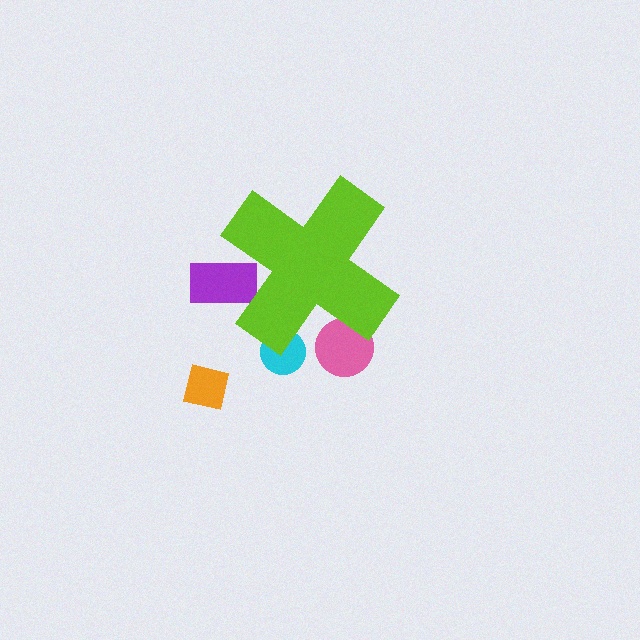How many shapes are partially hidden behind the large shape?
3 shapes are partially hidden.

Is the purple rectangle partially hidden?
Yes, the purple rectangle is partially hidden behind the lime cross.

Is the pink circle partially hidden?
Yes, the pink circle is partially hidden behind the lime cross.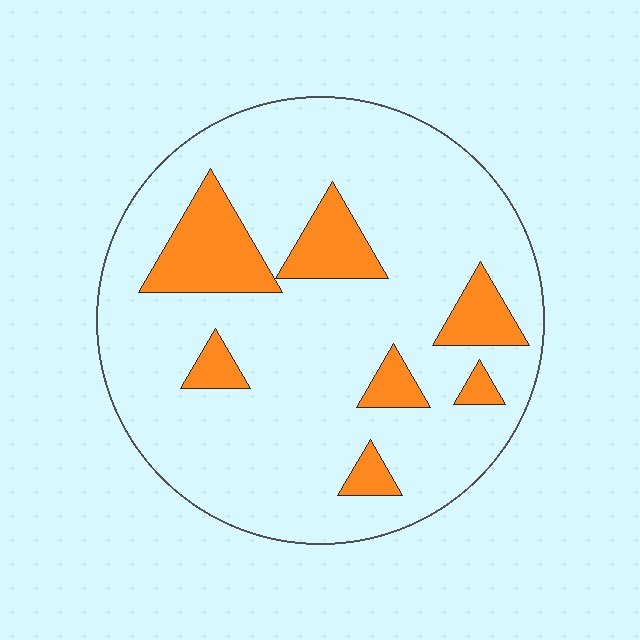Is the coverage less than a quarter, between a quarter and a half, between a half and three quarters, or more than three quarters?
Less than a quarter.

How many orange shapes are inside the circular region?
7.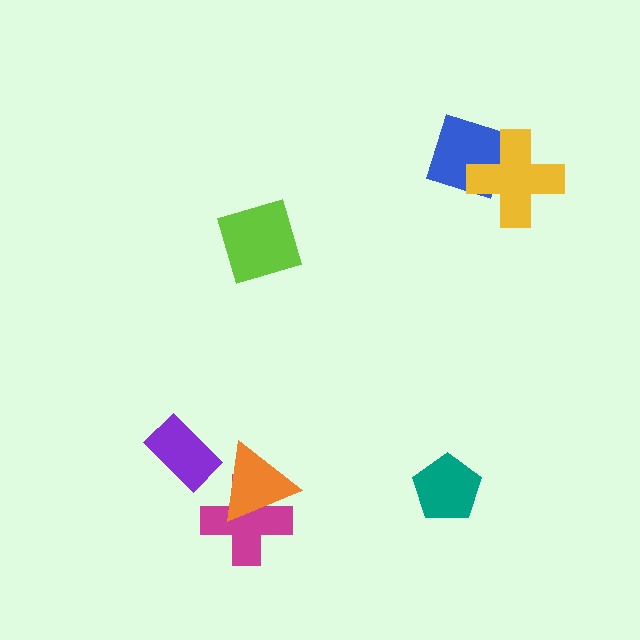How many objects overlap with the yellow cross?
1 object overlaps with the yellow cross.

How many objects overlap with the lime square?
0 objects overlap with the lime square.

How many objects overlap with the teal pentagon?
0 objects overlap with the teal pentagon.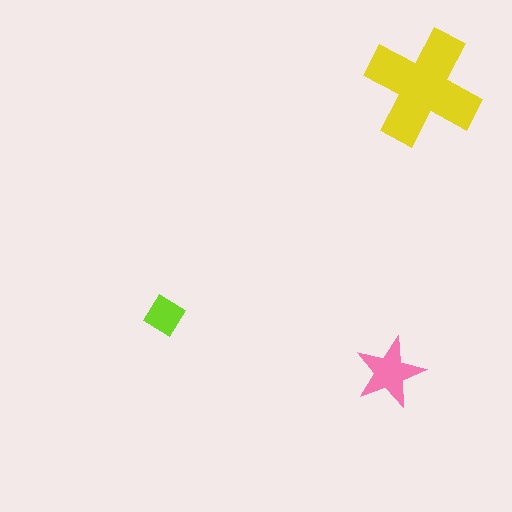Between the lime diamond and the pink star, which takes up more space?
The pink star.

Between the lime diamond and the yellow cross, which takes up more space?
The yellow cross.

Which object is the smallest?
The lime diamond.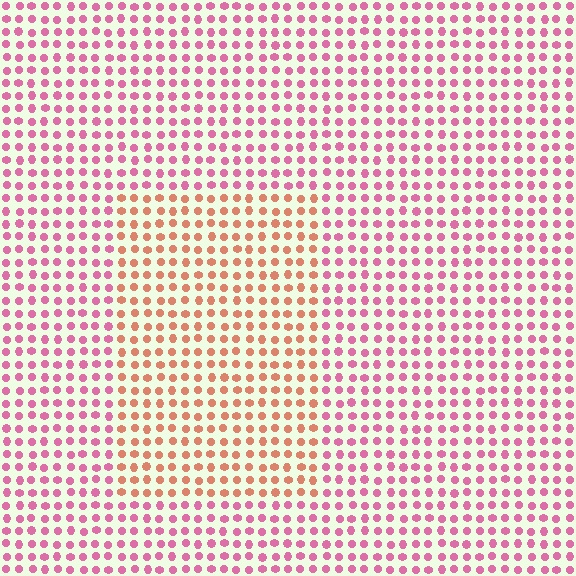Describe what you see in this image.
The image is filled with small pink elements in a uniform arrangement. A rectangle-shaped region is visible where the elements are tinted to a slightly different hue, forming a subtle color boundary.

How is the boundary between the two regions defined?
The boundary is defined purely by a slight shift in hue (about 43 degrees). Spacing, size, and orientation are identical on both sides.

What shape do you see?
I see a rectangle.